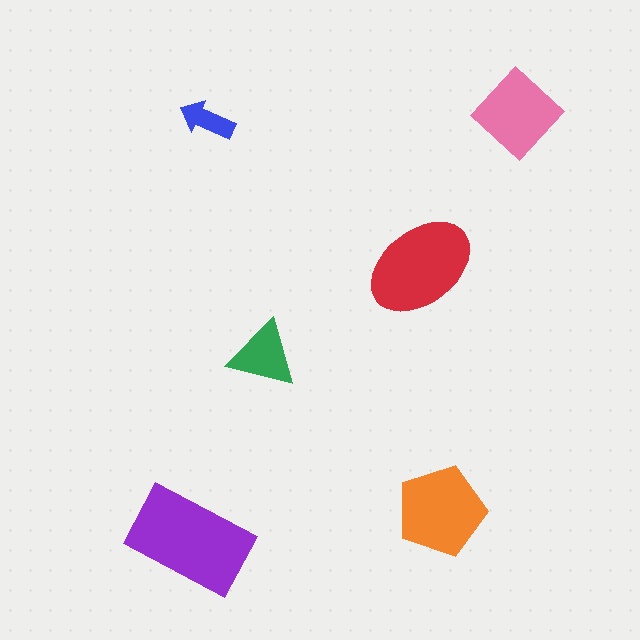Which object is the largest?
The purple rectangle.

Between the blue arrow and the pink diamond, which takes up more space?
The pink diamond.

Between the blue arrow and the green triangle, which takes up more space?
The green triangle.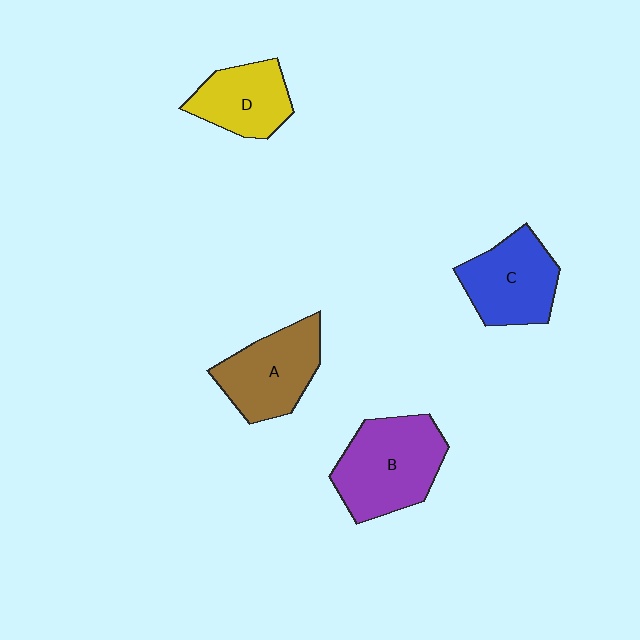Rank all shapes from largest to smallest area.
From largest to smallest: B (purple), A (brown), C (blue), D (yellow).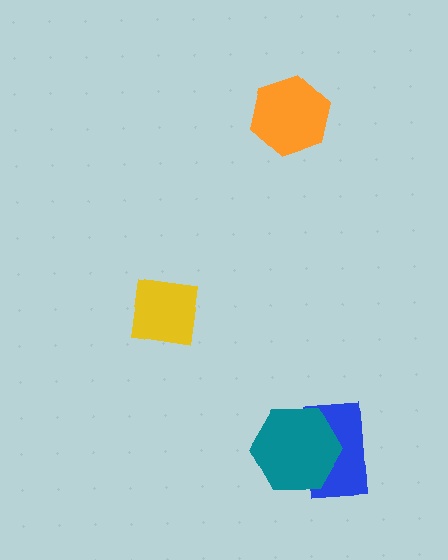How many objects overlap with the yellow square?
0 objects overlap with the yellow square.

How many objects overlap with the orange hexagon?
0 objects overlap with the orange hexagon.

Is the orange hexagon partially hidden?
No, no other shape covers it.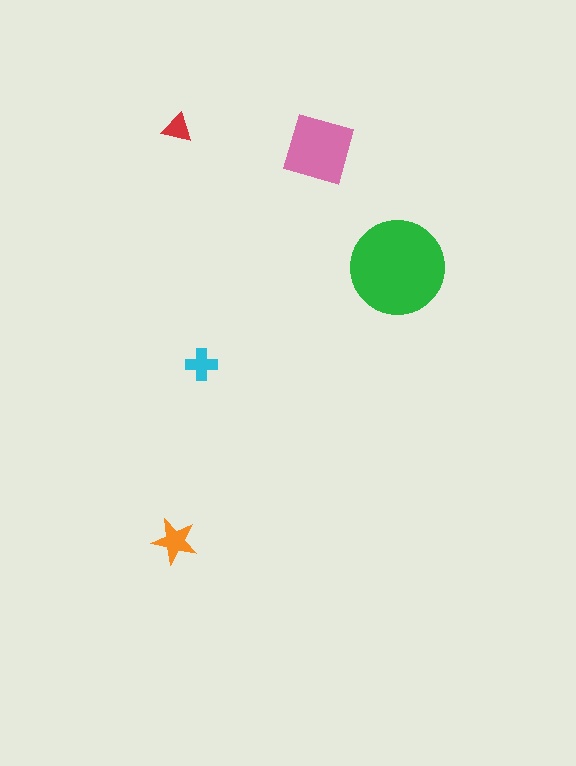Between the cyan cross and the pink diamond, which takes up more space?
The pink diamond.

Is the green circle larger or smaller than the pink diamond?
Larger.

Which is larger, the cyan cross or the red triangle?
The cyan cross.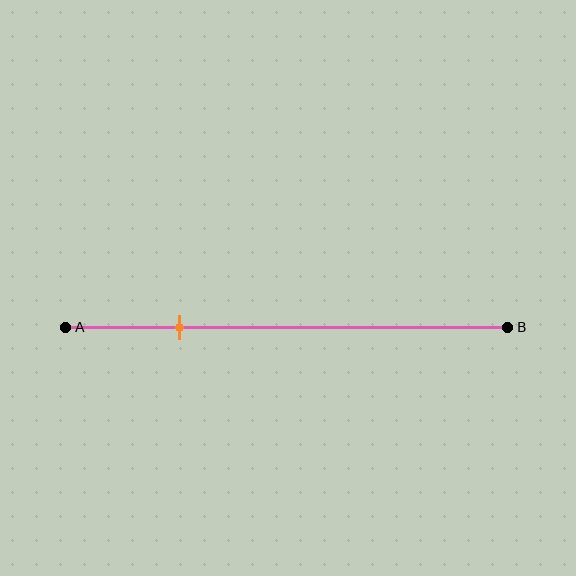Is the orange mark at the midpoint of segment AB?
No, the mark is at about 25% from A, not at the 50% midpoint.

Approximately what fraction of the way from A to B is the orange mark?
The orange mark is approximately 25% of the way from A to B.